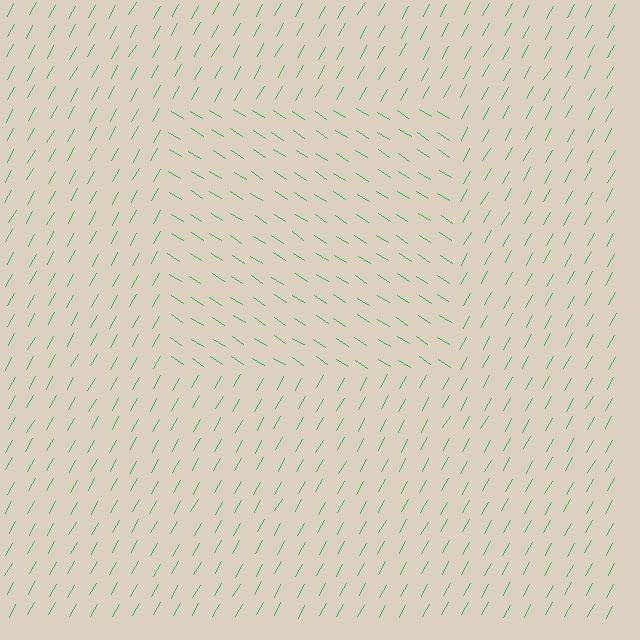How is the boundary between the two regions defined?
The boundary is defined purely by a change in line orientation (approximately 86 degrees difference). All lines are the same color and thickness.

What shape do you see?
I see a rectangle.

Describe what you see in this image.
The image is filled with small green line segments. A rectangle region in the image has lines oriented differently from the surrounding lines, creating a visible texture boundary.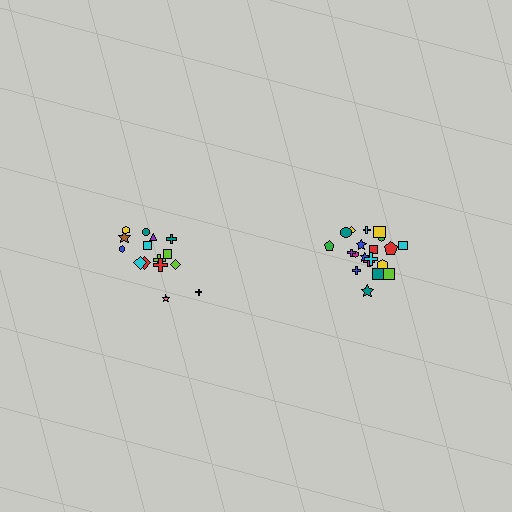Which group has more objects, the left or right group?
The right group.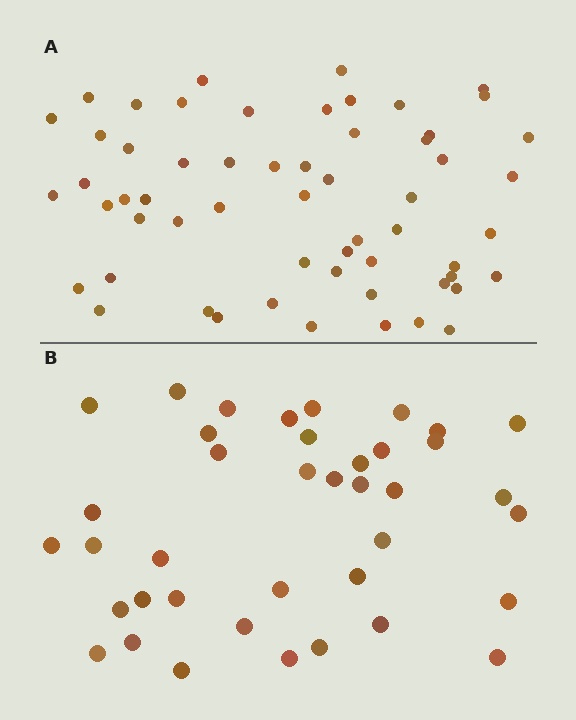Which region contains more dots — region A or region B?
Region A (the top region) has more dots.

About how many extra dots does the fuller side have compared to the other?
Region A has approximately 20 more dots than region B.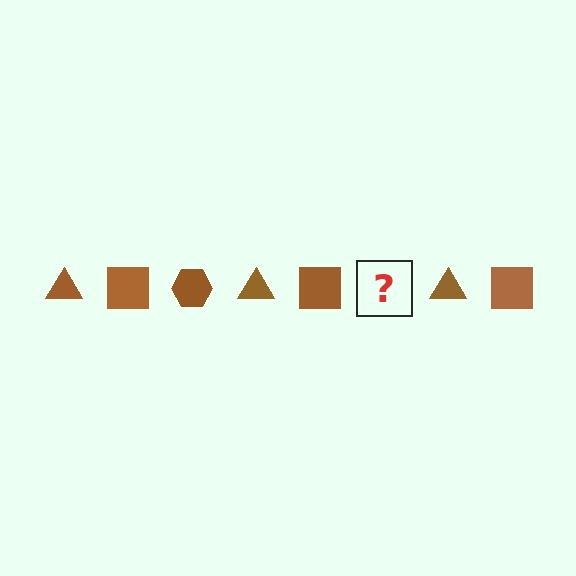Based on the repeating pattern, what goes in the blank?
The blank should be a brown hexagon.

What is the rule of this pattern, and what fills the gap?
The rule is that the pattern cycles through triangle, square, hexagon shapes in brown. The gap should be filled with a brown hexagon.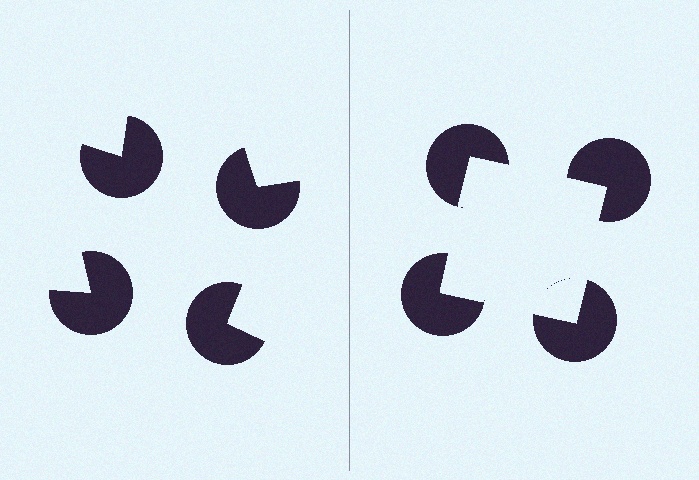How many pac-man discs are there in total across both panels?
8 — 4 on each side.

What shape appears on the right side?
An illusory square.